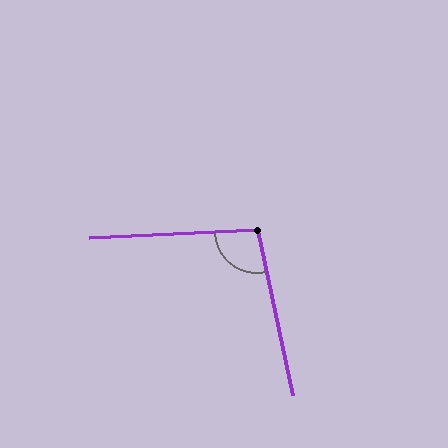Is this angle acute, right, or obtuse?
It is obtuse.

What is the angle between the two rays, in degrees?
Approximately 100 degrees.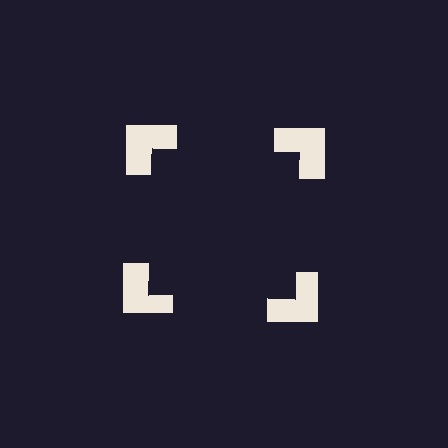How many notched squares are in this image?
There are 4 — one at each vertex of the illusory square.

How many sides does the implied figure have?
4 sides.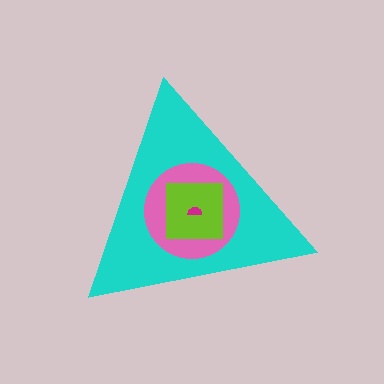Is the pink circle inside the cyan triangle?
Yes.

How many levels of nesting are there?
4.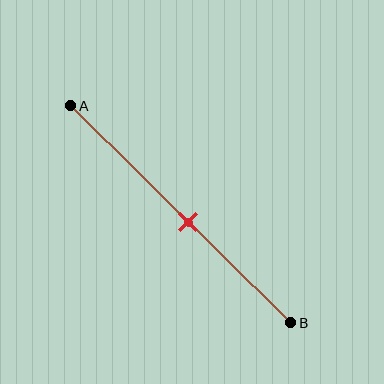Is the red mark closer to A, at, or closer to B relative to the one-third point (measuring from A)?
The red mark is closer to point B than the one-third point of segment AB.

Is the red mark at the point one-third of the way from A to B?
No, the mark is at about 55% from A, not at the 33% one-third point.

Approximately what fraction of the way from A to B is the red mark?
The red mark is approximately 55% of the way from A to B.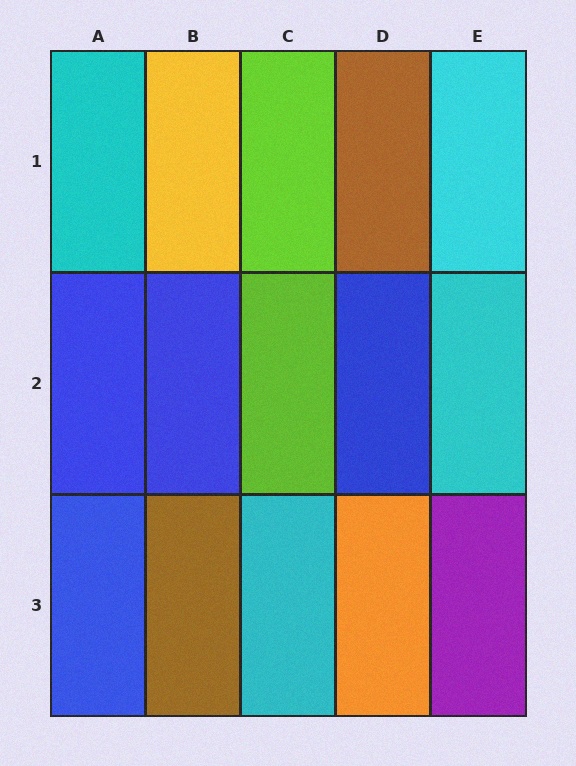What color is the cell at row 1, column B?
Yellow.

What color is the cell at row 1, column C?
Lime.